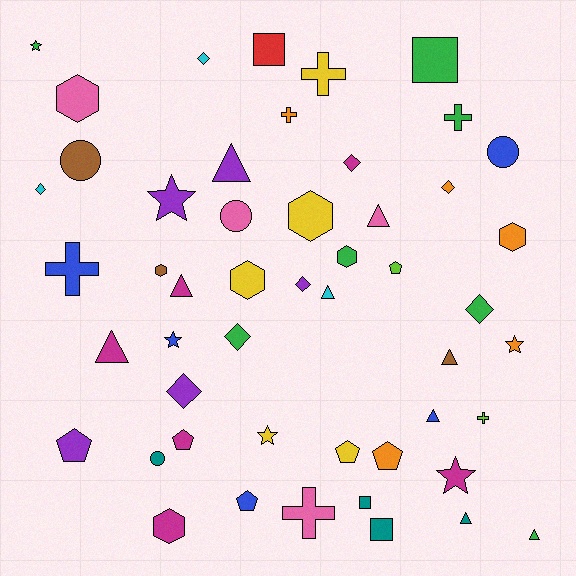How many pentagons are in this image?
There are 6 pentagons.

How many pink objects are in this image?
There are 4 pink objects.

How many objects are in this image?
There are 50 objects.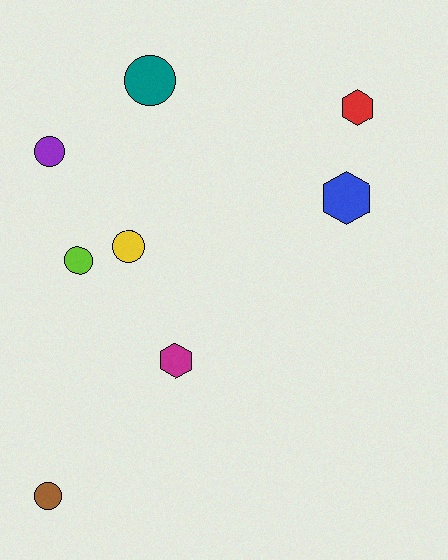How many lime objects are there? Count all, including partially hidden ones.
There is 1 lime object.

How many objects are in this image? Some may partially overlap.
There are 8 objects.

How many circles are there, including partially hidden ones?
There are 5 circles.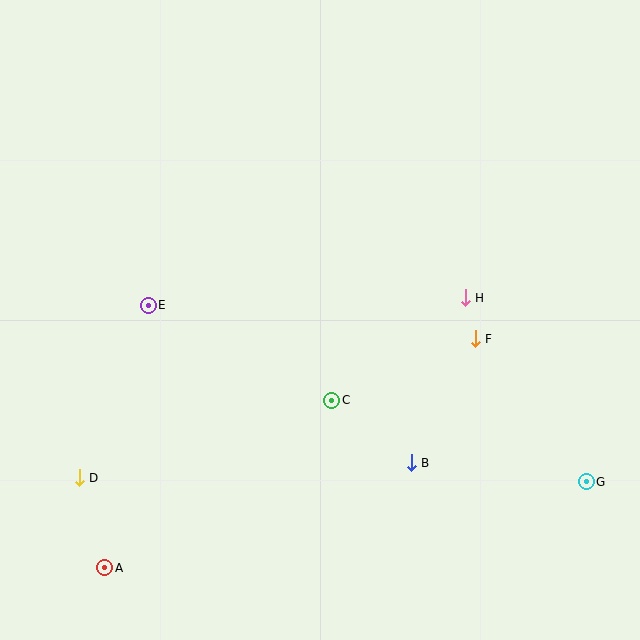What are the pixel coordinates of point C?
Point C is at (332, 400).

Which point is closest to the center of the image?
Point C at (332, 400) is closest to the center.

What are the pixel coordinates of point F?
Point F is at (475, 339).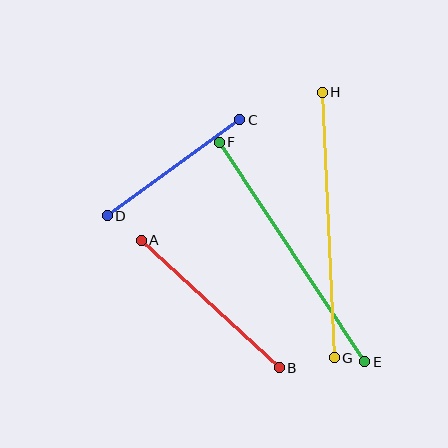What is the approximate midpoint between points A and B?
The midpoint is at approximately (210, 304) pixels.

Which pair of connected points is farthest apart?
Points G and H are farthest apart.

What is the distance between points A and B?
The distance is approximately 188 pixels.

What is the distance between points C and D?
The distance is approximately 164 pixels.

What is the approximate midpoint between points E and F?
The midpoint is at approximately (292, 252) pixels.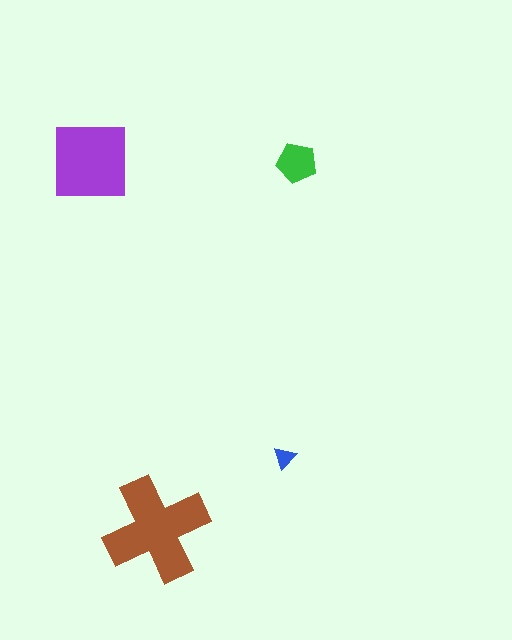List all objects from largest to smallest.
The brown cross, the purple square, the green pentagon, the blue triangle.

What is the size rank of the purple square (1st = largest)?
2nd.